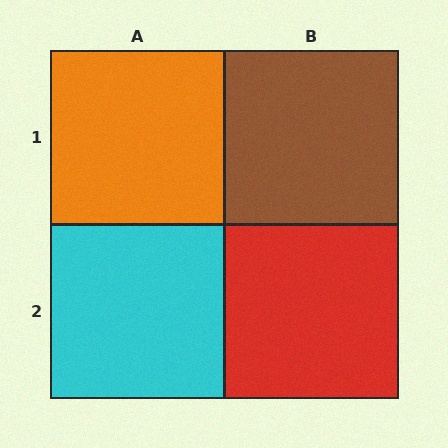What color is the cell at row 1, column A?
Orange.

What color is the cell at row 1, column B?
Brown.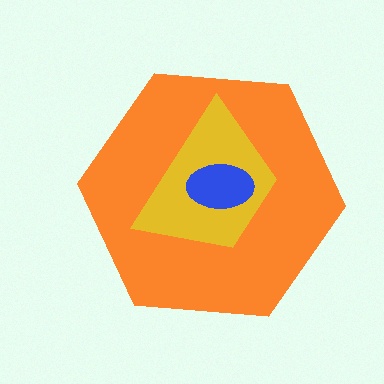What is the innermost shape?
The blue ellipse.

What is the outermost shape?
The orange hexagon.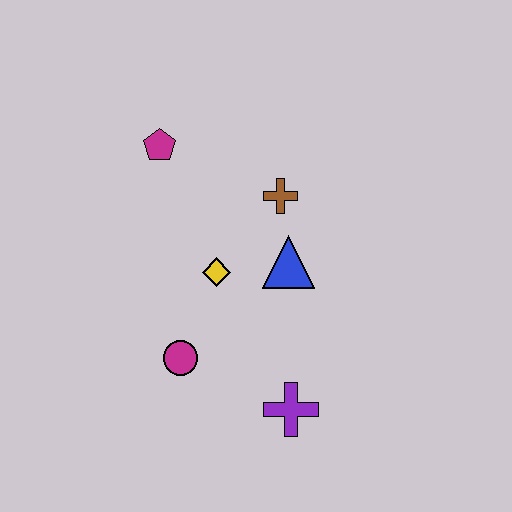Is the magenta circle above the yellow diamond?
No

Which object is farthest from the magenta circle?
The magenta pentagon is farthest from the magenta circle.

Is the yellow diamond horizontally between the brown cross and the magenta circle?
Yes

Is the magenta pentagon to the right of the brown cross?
No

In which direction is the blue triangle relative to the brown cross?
The blue triangle is below the brown cross.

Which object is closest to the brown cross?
The blue triangle is closest to the brown cross.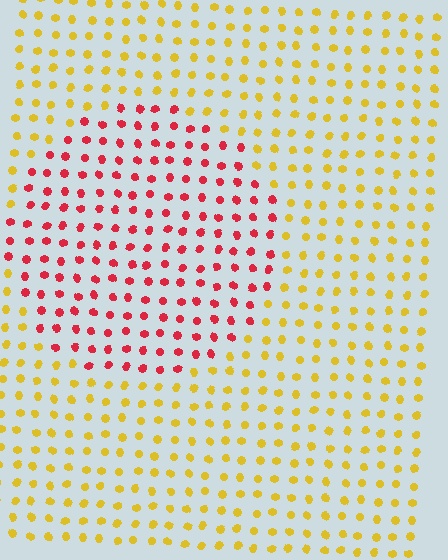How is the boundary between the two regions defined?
The boundary is defined purely by a slight shift in hue (about 59 degrees). Spacing, size, and orientation are identical on both sides.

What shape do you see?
I see a circle.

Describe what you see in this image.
The image is filled with small yellow elements in a uniform arrangement. A circle-shaped region is visible where the elements are tinted to a slightly different hue, forming a subtle color boundary.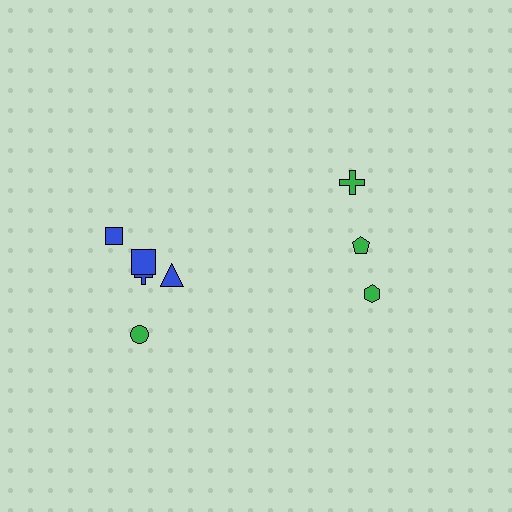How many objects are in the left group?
There are 5 objects.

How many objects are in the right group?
There are 3 objects.